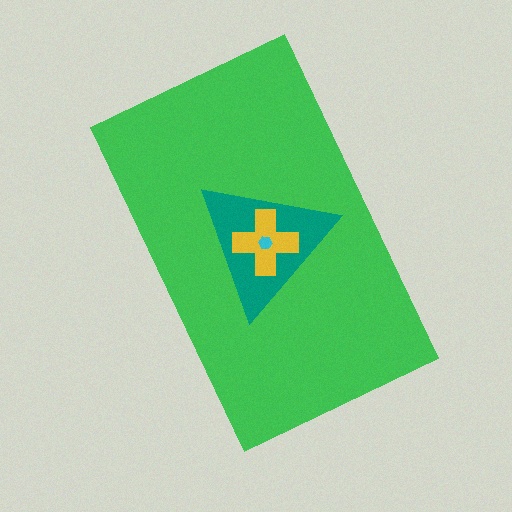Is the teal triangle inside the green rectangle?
Yes.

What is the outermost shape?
The green rectangle.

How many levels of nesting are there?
4.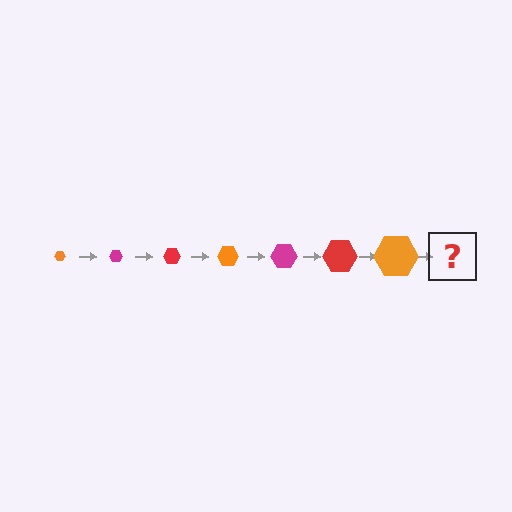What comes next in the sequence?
The next element should be a magenta hexagon, larger than the previous one.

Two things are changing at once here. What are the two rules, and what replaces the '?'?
The two rules are that the hexagon grows larger each step and the color cycles through orange, magenta, and red. The '?' should be a magenta hexagon, larger than the previous one.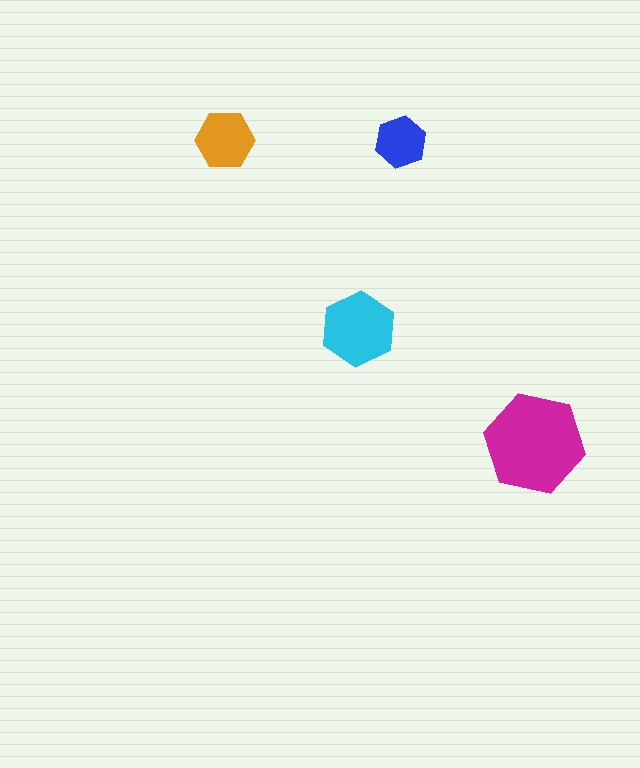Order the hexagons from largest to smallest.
the magenta one, the cyan one, the orange one, the blue one.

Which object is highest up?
The orange hexagon is topmost.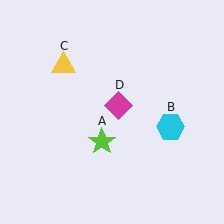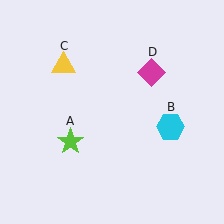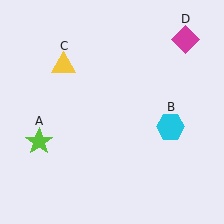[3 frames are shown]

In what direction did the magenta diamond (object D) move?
The magenta diamond (object D) moved up and to the right.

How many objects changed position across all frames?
2 objects changed position: lime star (object A), magenta diamond (object D).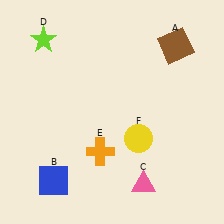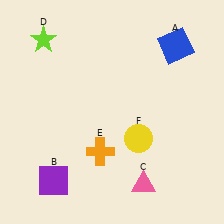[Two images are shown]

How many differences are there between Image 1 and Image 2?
There are 2 differences between the two images.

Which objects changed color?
A changed from brown to blue. B changed from blue to purple.